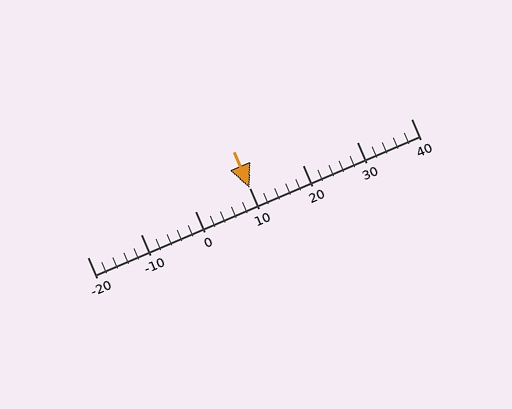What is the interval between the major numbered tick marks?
The major tick marks are spaced 10 units apart.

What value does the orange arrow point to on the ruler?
The orange arrow points to approximately 10.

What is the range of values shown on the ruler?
The ruler shows values from -20 to 40.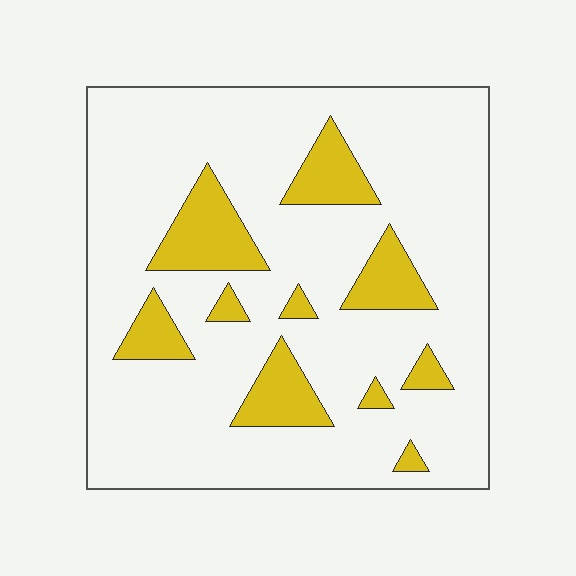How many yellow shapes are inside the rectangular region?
10.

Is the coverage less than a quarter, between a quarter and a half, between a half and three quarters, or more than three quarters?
Less than a quarter.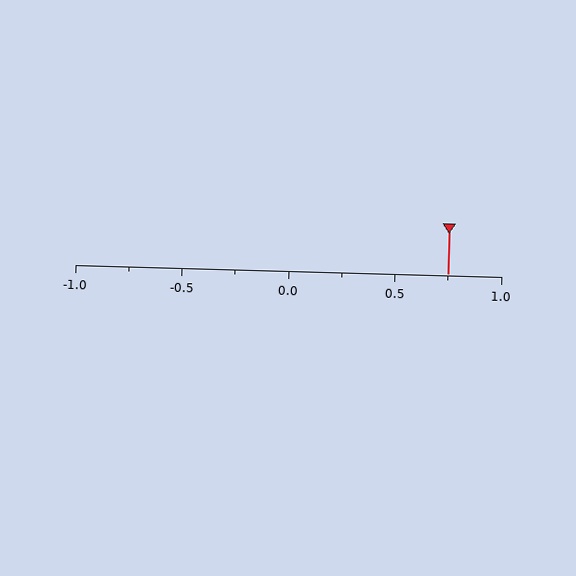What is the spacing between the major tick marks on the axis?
The major ticks are spaced 0.5 apart.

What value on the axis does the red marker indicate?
The marker indicates approximately 0.75.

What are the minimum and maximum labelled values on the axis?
The axis runs from -1.0 to 1.0.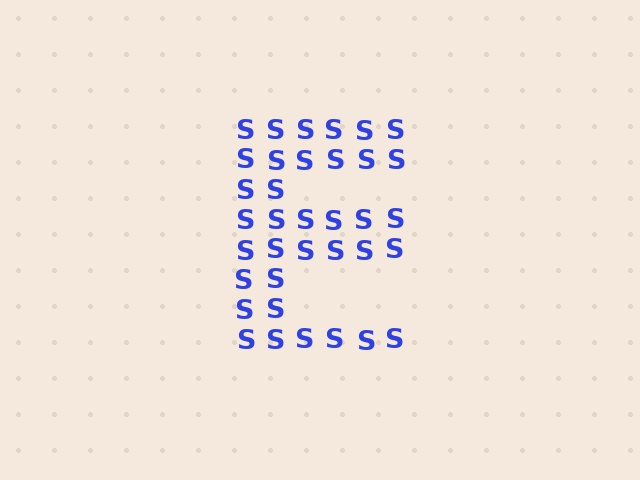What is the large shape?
The large shape is the letter E.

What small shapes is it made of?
It is made of small letter S's.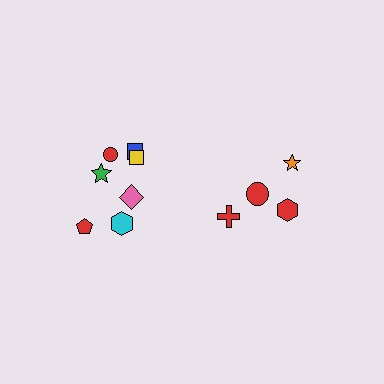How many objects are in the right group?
There are 4 objects.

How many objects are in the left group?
There are 7 objects.